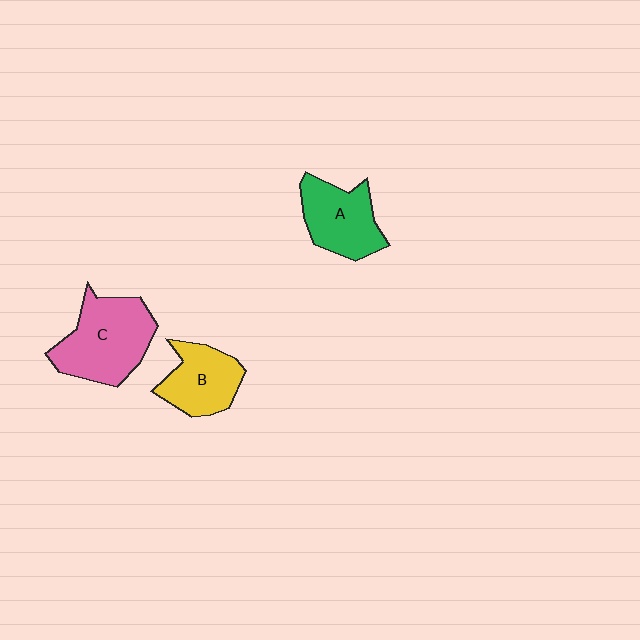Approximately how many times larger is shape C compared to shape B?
Approximately 1.5 times.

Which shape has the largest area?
Shape C (pink).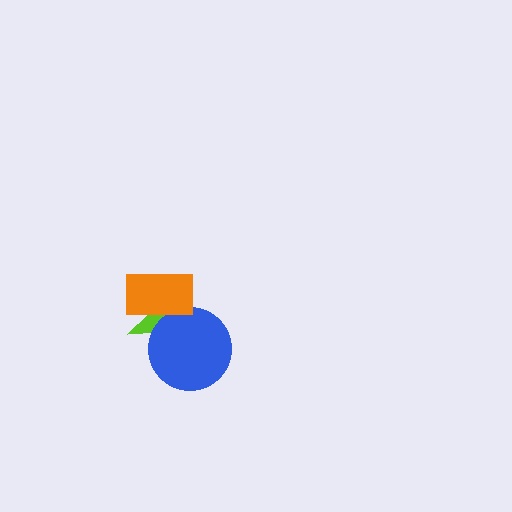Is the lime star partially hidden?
Yes, it is partially covered by another shape.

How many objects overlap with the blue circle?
2 objects overlap with the blue circle.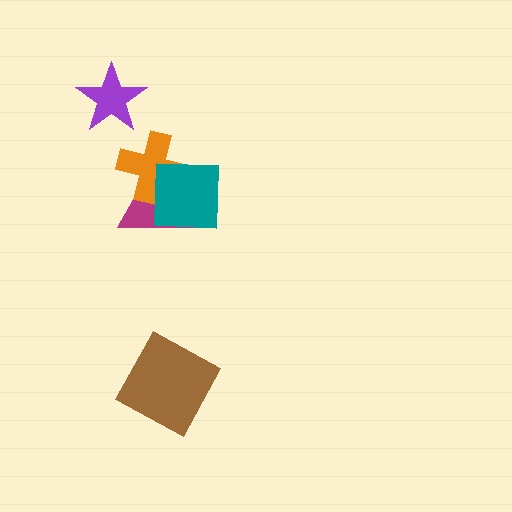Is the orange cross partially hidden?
Yes, it is partially covered by another shape.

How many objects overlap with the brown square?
0 objects overlap with the brown square.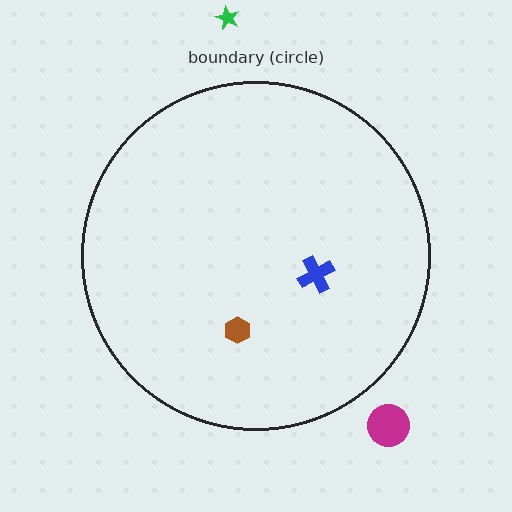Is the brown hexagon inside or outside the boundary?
Inside.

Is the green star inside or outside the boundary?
Outside.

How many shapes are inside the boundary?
2 inside, 2 outside.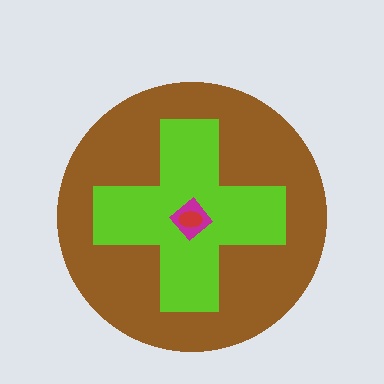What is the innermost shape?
The red ellipse.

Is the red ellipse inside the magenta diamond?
Yes.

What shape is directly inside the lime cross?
The magenta diamond.